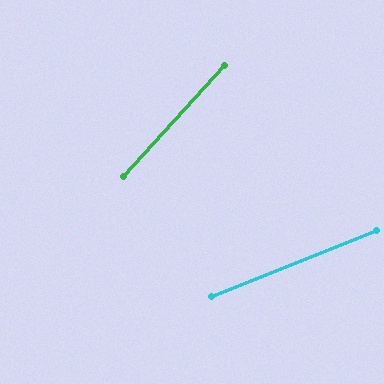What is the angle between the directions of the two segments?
Approximately 26 degrees.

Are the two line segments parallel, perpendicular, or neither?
Neither parallel nor perpendicular — they differ by about 26°.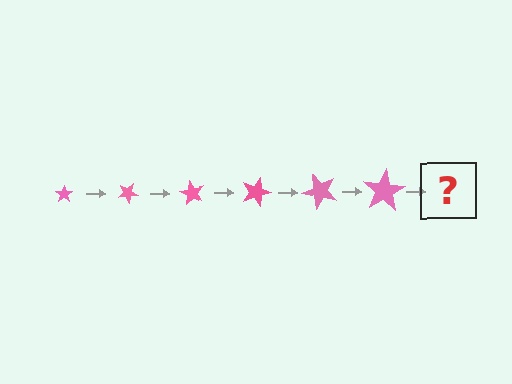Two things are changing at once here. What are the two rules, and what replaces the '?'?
The two rules are that the star grows larger each step and it rotates 30 degrees each step. The '?' should be a star, larger than the previous one and rotated 180 degrees from the start.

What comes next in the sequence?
The next element should be a star, larger than the previous one and rotated 180 degrees from the start.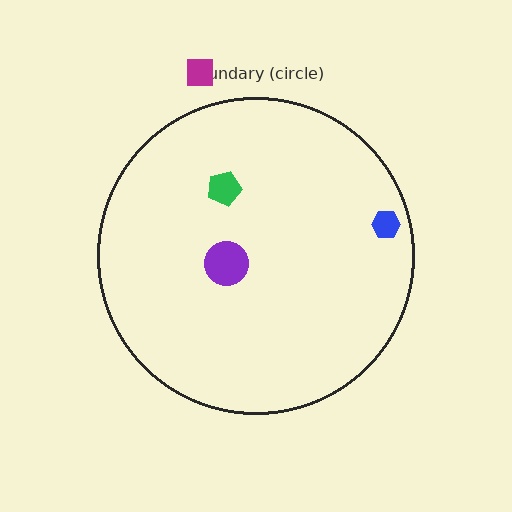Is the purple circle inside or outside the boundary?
Inside.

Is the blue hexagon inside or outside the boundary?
Inside.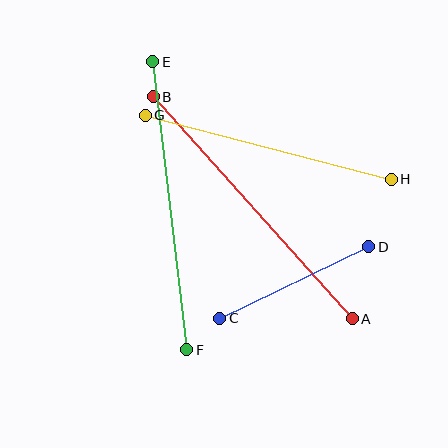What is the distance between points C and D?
The distance is approximately 166 pixels.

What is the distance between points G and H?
The distance is approximately 254 pixels.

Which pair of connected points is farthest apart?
Points A and B are farthest apart.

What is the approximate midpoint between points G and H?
The midpoint is at approximately (268, 147) pixels.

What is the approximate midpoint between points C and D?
The midpoint is at approximately (294, 282) pixels.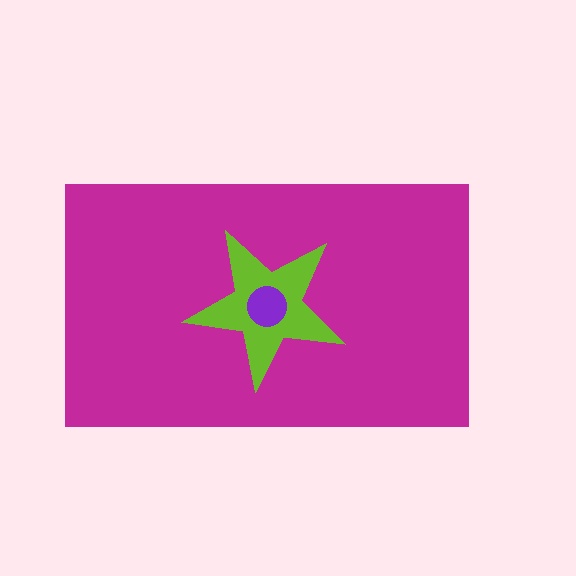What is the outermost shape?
The magenta rectangle.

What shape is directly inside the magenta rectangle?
The lime star.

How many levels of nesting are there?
3.